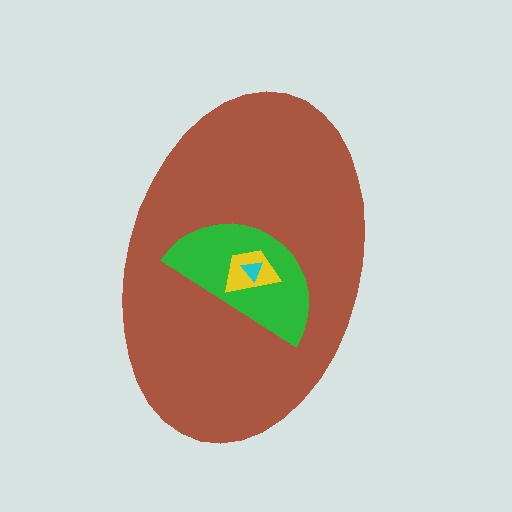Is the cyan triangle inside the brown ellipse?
Yes.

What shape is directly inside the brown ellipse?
The green semicircle.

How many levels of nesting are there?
4.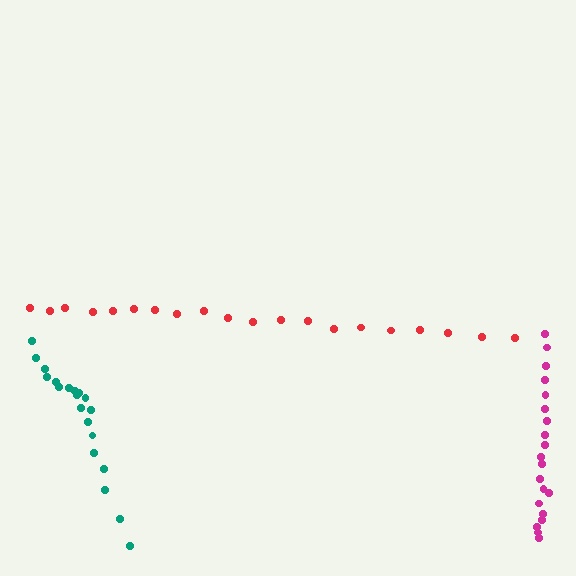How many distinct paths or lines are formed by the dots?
There are 3 distinct paths.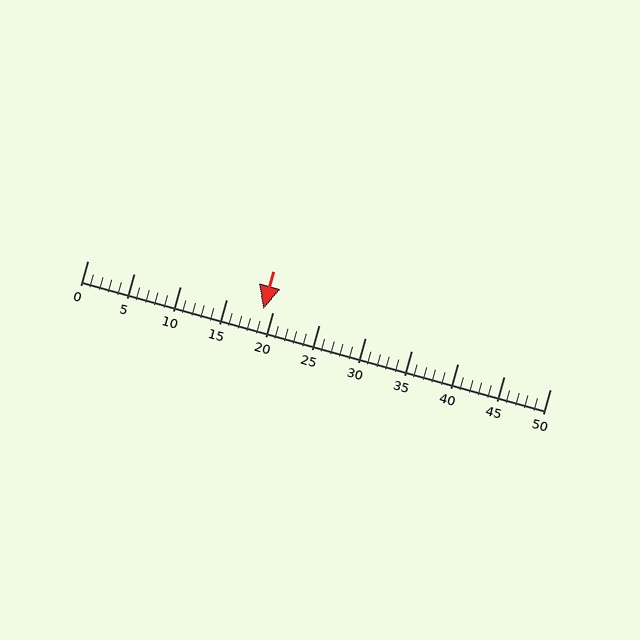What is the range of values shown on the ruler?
The ruler shows values from 0 to 50.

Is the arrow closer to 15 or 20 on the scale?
The arrow is closer to 20.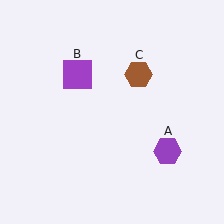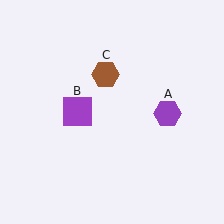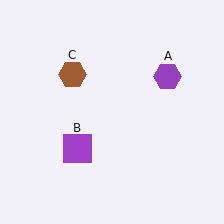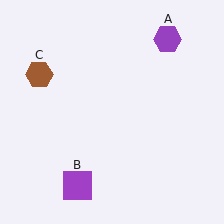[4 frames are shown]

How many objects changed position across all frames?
3 objects changed position: purple hexagon (object A), purple square (object B), brown hexagon (object C).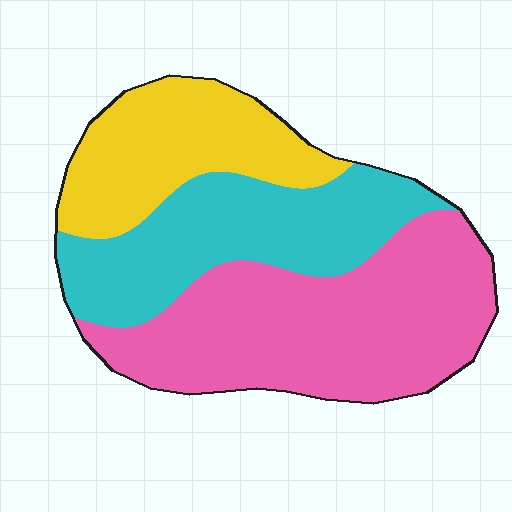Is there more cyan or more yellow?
Cyan.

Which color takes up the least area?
Yellow, at roughly 25%.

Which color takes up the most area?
Pink, at roughly 45%.